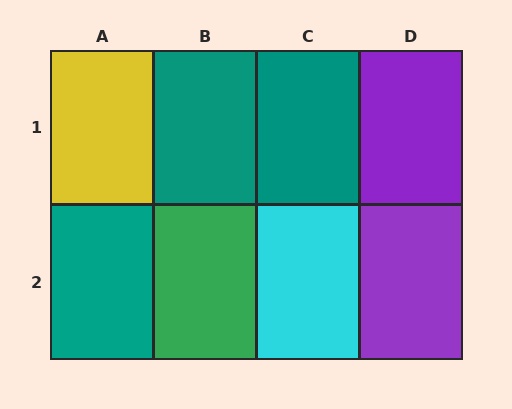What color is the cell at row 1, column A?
Yellow.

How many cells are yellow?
1 cell is yellow.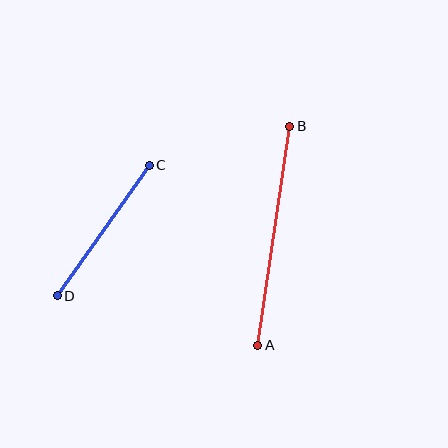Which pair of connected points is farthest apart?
Points A and B are farthest apart.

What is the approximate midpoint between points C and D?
The midpoint is at approximately (103, 230) pixels.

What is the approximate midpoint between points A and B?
The midpoint is at approximately (274, 236) pixels.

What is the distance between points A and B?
The distance is approximately 221 pixels.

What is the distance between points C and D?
The distance is approximately 160 pixels.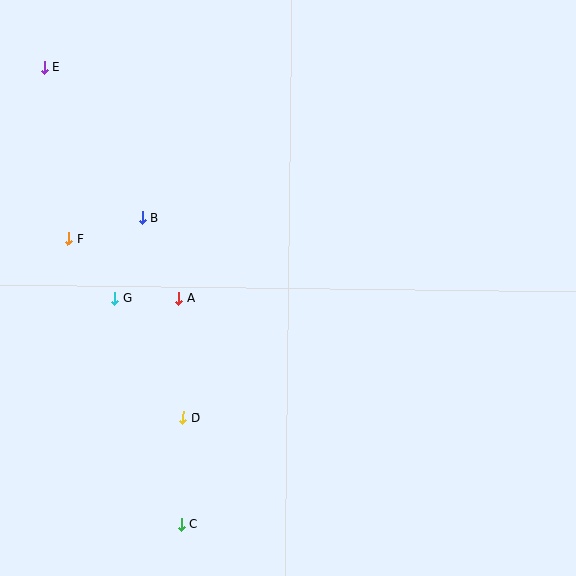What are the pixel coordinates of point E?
Point E is at (44, 68).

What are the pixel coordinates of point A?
Point A is at (179, 298).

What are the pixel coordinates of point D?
Point D is at (183, 417).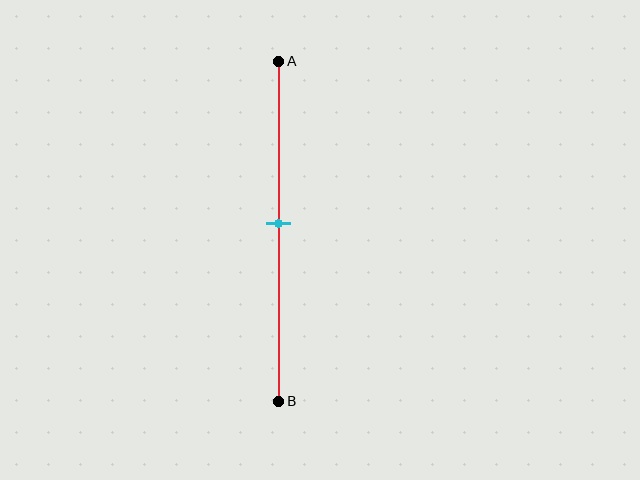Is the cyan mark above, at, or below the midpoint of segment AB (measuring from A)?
The cyan mark is approximately at the midpoint of segment AB.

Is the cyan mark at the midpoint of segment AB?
Yes, the mark is approximately at the midpoint.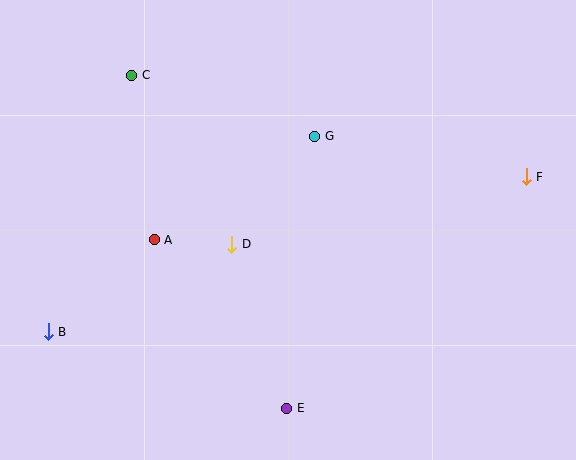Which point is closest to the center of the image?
Point D at (232, 244) is closest to the center.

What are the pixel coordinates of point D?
Point D is at (232, 244).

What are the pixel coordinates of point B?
Point B is at (48, 332).